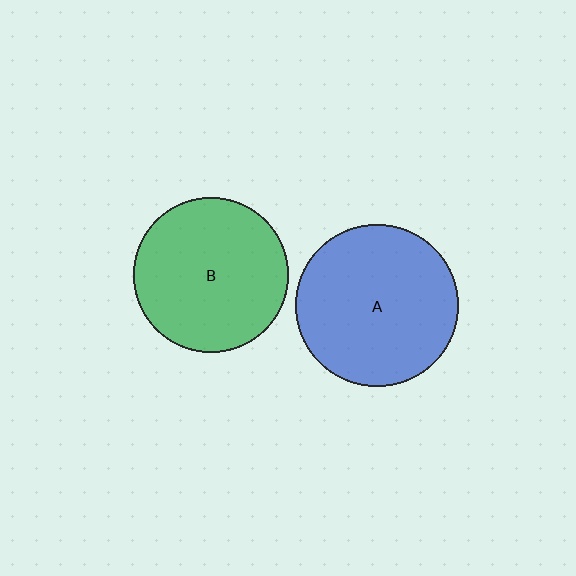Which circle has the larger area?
Circle A (blue).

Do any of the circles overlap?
No, none of the circles overlap.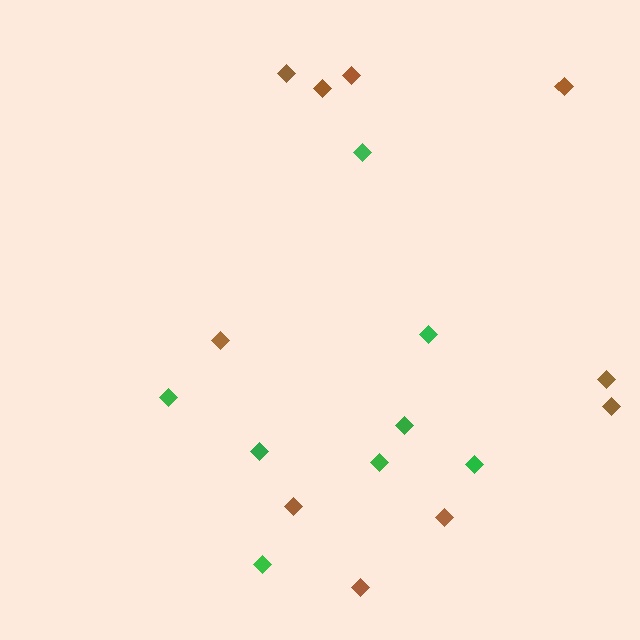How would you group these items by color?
There are 2 groups: one group of brown diamonds (10) and one group of green diamonds (8).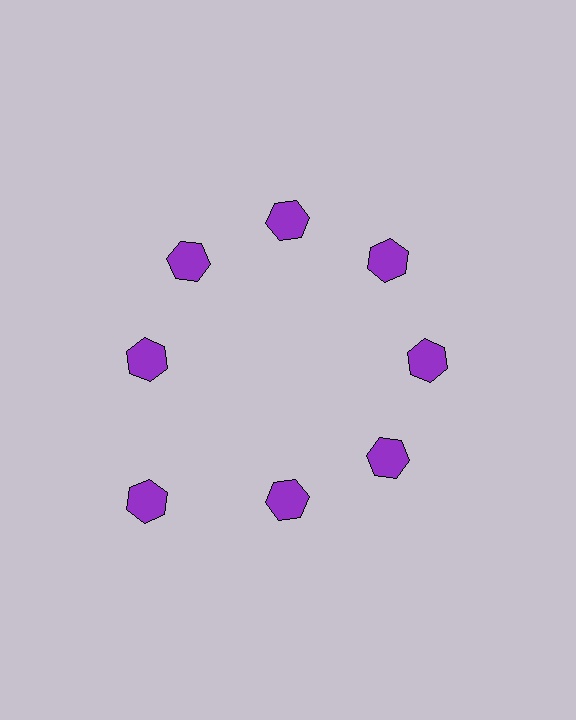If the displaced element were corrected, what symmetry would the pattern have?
It would have 8-fold rotational symmetry — the pattern would map onto itself every 45 degrees.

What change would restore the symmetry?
The symmetry would be restored by moving it inward, back onto the ring so that all 8 hexagons sit at equal angles and equal distance from the center.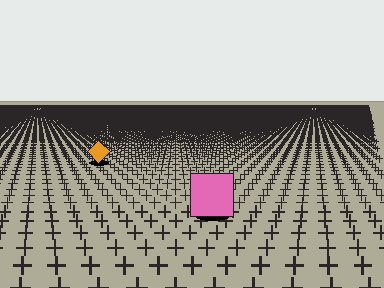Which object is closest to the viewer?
The pink square is closest. The texture marks near it are larger and more spread out.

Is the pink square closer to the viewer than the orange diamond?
Yes. The pink square is closer — you can tell from the texture gradient: the ground texture is coarser near it.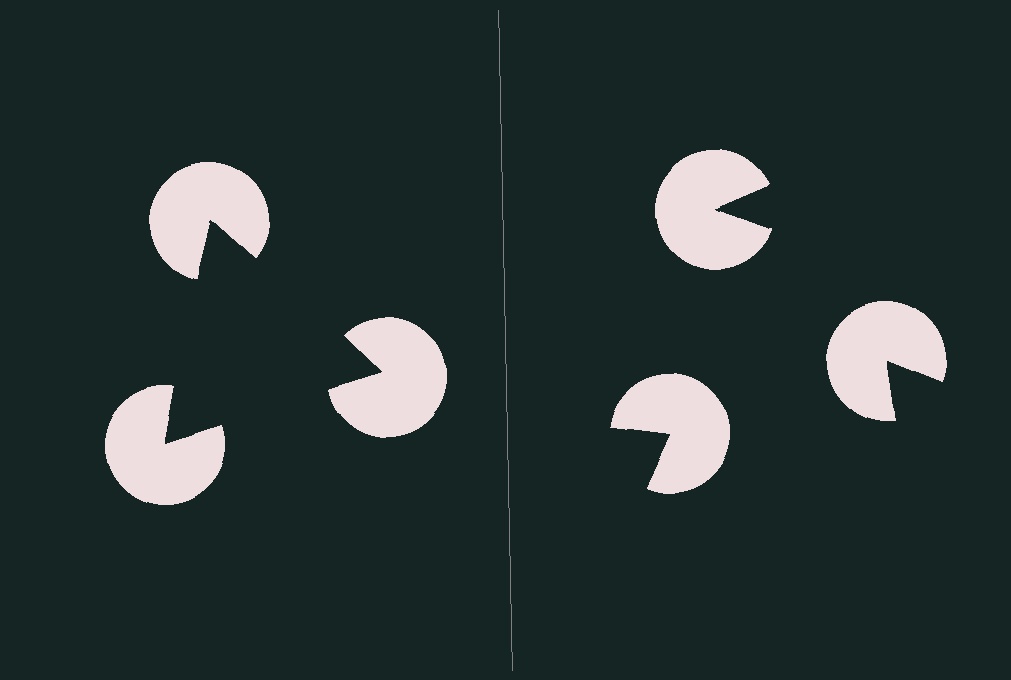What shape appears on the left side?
An illusory triangle.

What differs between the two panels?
The pac-man discs are positioned identically on both sides; only the wedge orientations differ. On the left they align to a triangle; on the right they are misaligned.